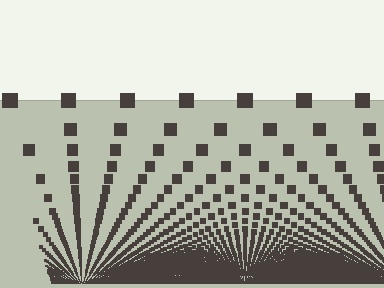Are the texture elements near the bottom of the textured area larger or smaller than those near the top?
Smaller. The gradient is inverted — elements near the bottom are smaller and denser.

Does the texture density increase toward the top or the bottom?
Density increases toward the bottom.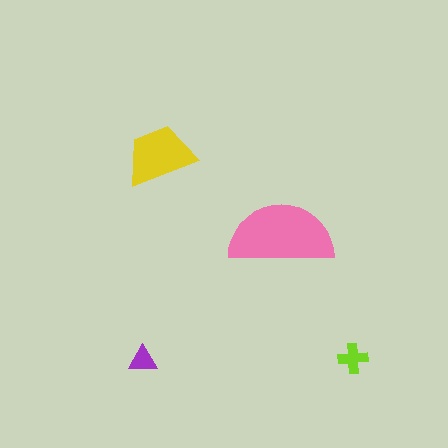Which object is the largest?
The pink semicircle.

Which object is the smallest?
The purple triangle.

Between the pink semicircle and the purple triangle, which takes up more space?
The pink semicircle.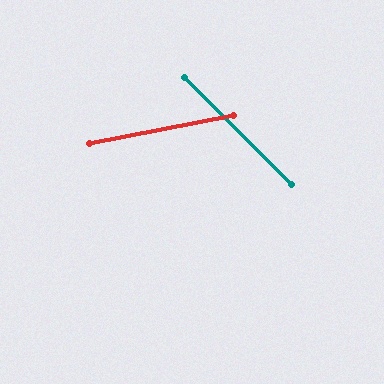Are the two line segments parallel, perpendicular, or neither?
Neither parallel nor perpendicular — they differ by about 56°.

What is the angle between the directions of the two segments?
Approximately 56 degrees.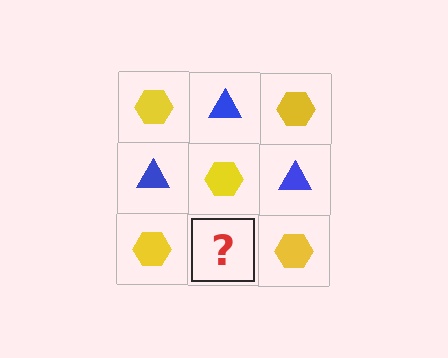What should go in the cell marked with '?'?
The missing cell should contain a blue triangle.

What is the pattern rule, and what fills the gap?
The rule is that it alternates yellow hexagon and blue triangle in a checkerboard pattern. The gap should be filled with a blue triangle.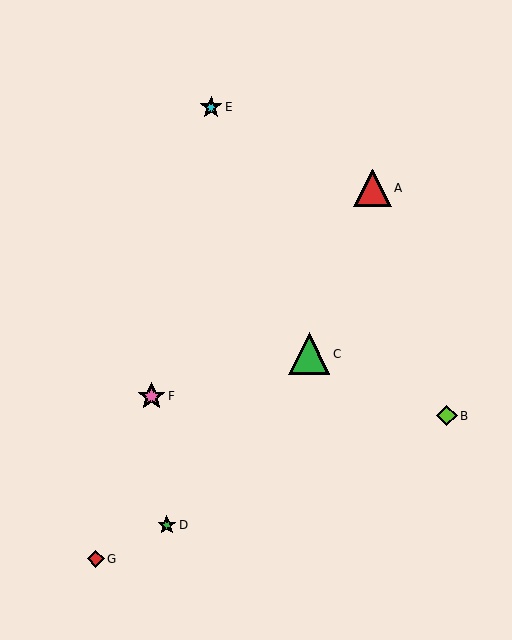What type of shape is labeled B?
Shape B is a lime diamond.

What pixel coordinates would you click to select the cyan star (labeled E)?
Click at (211, 107) to select the cyan star E.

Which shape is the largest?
The green triangle (labeled C) is the largest.